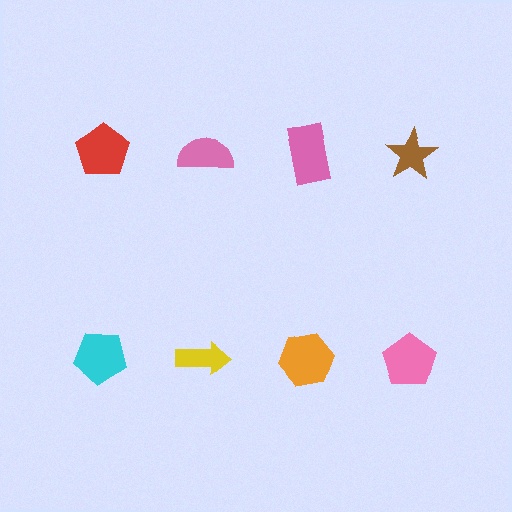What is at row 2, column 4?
A pink pentagon.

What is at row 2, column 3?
An orange hexagon.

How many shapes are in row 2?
4 shapes.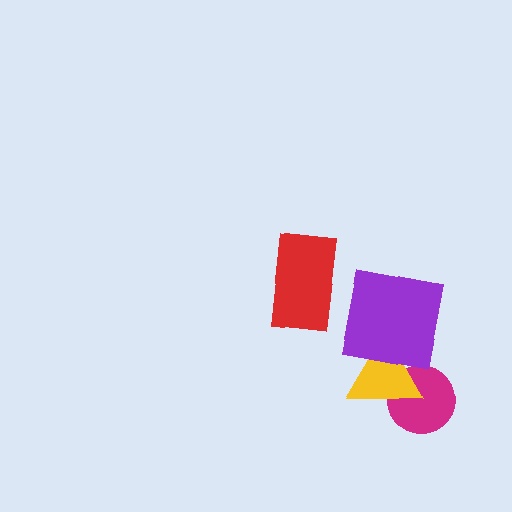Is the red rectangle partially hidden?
No, no other shape covers it.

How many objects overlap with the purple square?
1 object overlaps with the purple square.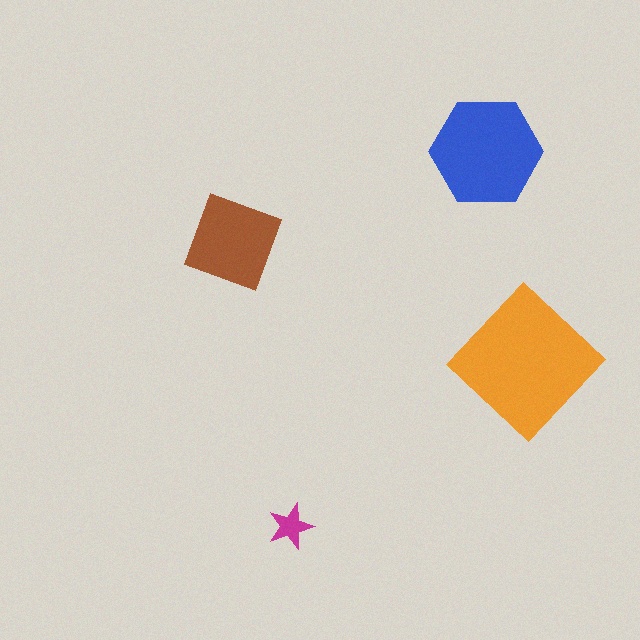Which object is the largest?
The orange diamond.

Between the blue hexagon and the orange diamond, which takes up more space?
The orange diamond.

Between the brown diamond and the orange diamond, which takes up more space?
The orange diamond.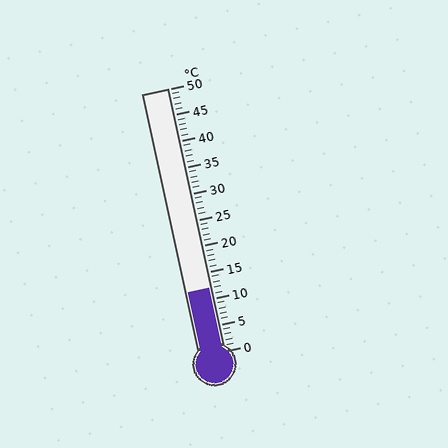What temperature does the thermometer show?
The thermometer shows approximately 12°C.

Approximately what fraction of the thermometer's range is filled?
The thermometer is filled to approximately 25% of its range.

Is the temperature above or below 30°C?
The temperature is below 30°C.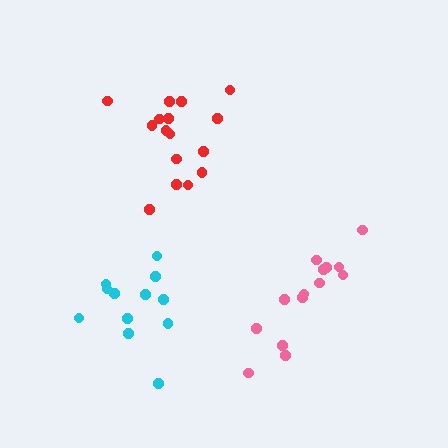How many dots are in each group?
Group 1: 12 dots, Group 2: 16 dots, Group 3: 14 dots (42 total).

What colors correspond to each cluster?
The clusters are colored: cyan, red, pink.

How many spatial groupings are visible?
There are 3 spatial groupings.